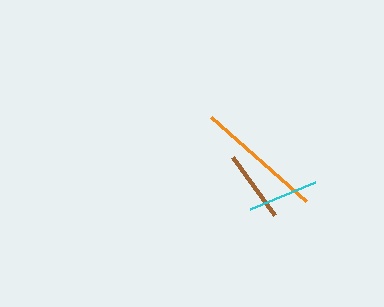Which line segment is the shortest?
The cyan line is the shortest at approximately 70 pixels.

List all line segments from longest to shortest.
From longest to shortest: orange, brown, cyan.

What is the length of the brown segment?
The brown segment is approximately 71 pixels long.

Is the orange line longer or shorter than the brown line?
The orange line is longer than the brown line.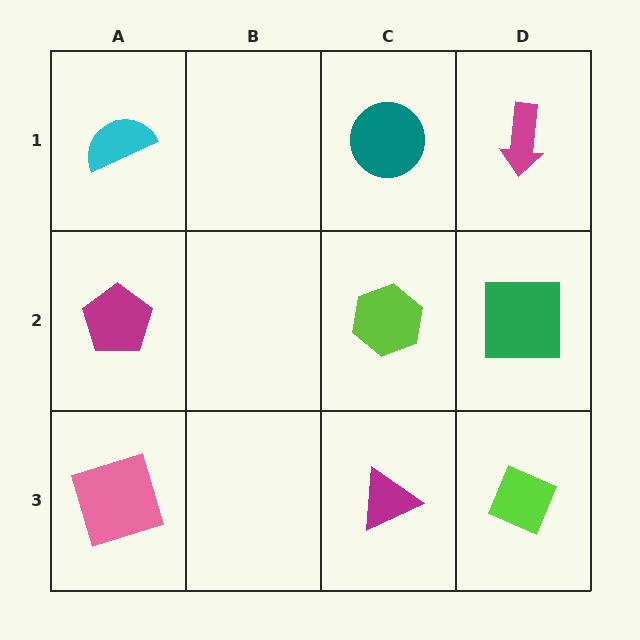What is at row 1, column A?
A cyan semicircle.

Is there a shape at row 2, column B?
No, that cell is empty.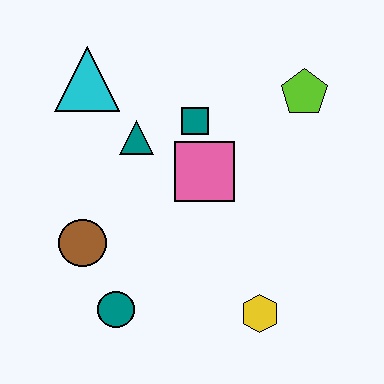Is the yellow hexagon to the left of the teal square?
No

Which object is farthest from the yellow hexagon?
The cyan triangle is farthest from the yellow hexagon.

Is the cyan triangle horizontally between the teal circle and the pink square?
No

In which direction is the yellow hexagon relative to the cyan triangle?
The yellow hexagon is below the cyan triangle.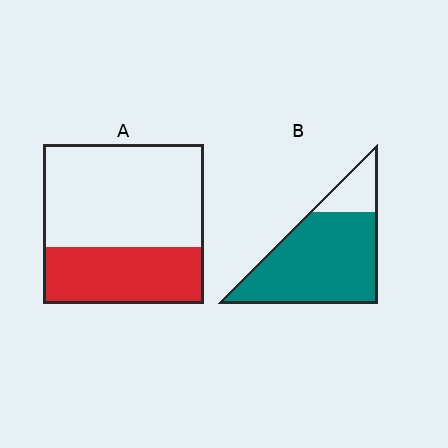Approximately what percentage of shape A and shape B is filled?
A is approximately 35% and B is approximately 80%.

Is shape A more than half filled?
No.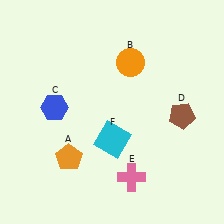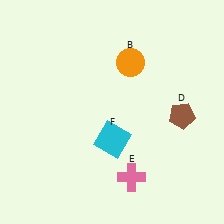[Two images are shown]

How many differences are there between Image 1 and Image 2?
There are 2 differences between the two images.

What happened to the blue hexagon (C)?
The blue hexagon (C) was removed in Image 2. It was in the top-left area of Image 1.